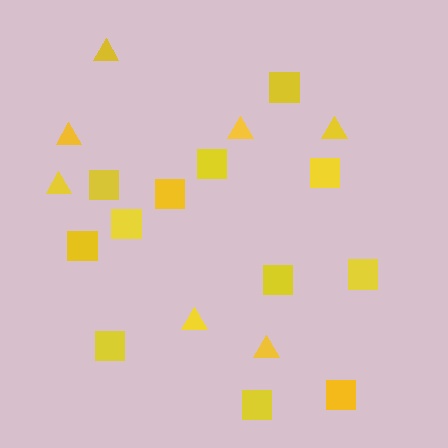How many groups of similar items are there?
There are 2 groups: one group of squares (12) and one group of triangles (7).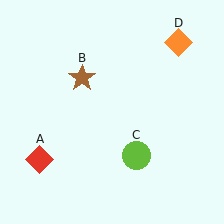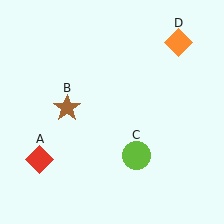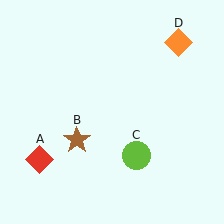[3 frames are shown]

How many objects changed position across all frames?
1 object changed position: brown star (object B).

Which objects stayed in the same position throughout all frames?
Red diamond (object A) and lime circle (object C) and orange diamond (object D) remained stationary.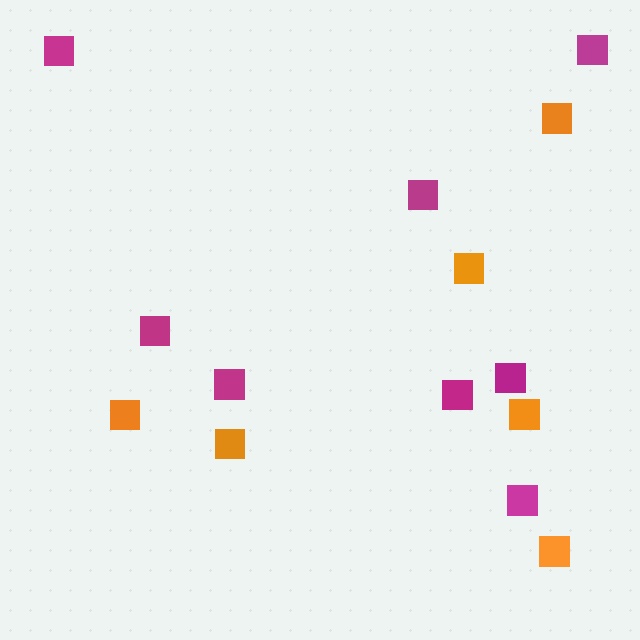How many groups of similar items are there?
There are 2 groups: one group of orange squares (6) and one group of magenta squares (8).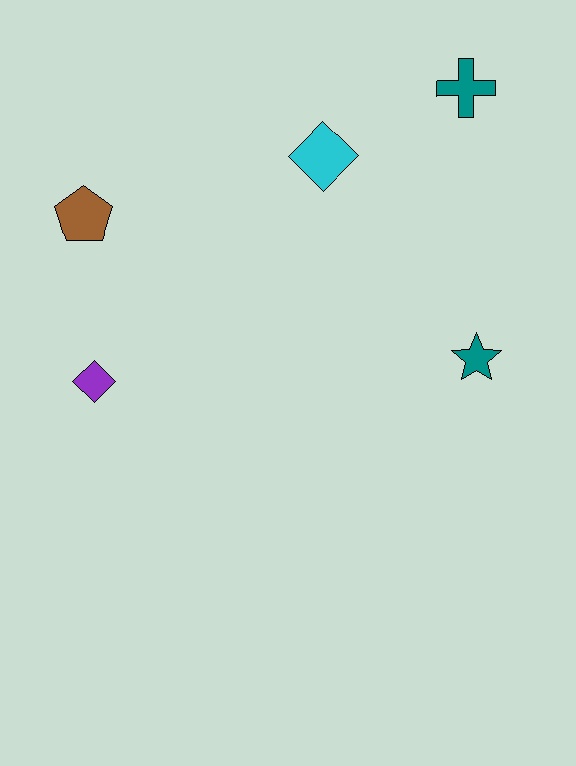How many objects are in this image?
There are 5 objects.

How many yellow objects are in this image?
There are no yellow objects.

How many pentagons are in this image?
There is 1 pentagon.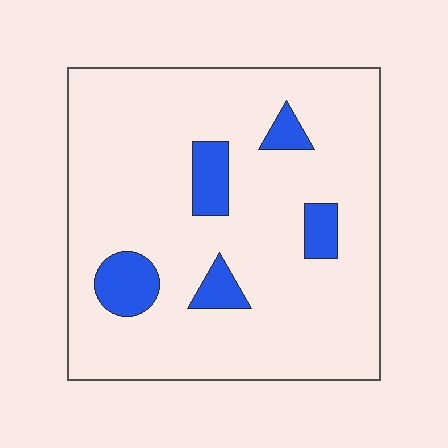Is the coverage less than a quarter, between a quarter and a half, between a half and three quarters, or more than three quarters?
Less than a quarter.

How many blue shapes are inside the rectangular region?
5.